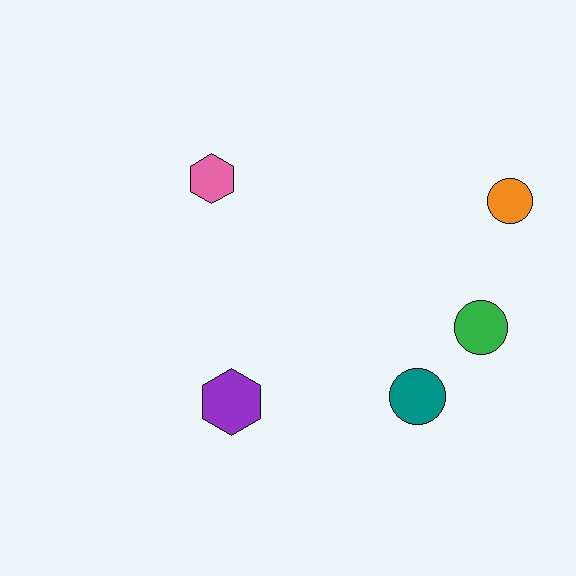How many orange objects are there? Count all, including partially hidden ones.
There is 1 orange object.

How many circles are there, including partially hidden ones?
There are 3 circles.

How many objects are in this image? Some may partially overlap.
There are 5 objects.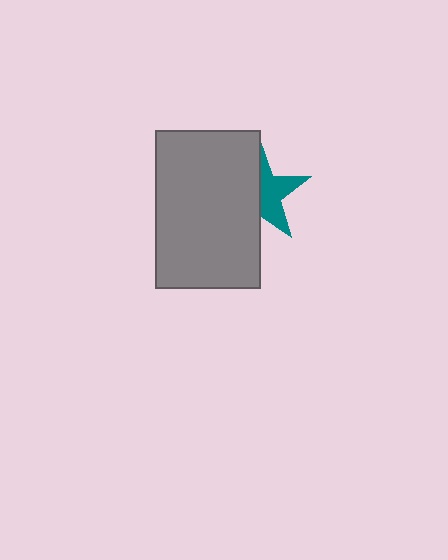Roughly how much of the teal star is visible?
About half of it is visible (roughly 46%).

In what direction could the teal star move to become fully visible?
The teal star could move right. That would shift it out from behind the gray rectangle entirely.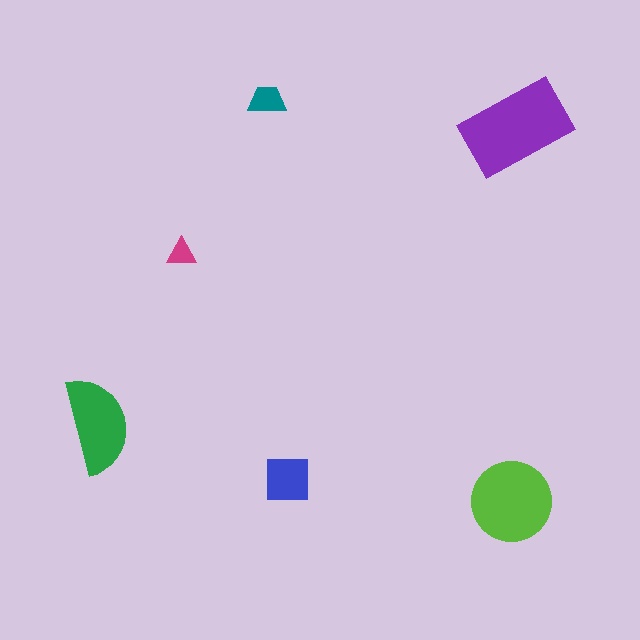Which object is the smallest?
The magenta triangle.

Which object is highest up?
The teal trapezoid is topmost.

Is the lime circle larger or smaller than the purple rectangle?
Smaller.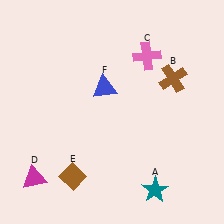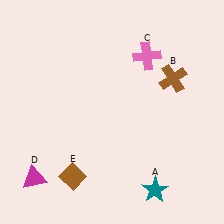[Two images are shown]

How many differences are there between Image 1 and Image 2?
There is 1 difference between the two images.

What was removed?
The blue triangle (F) was removed in Image 2.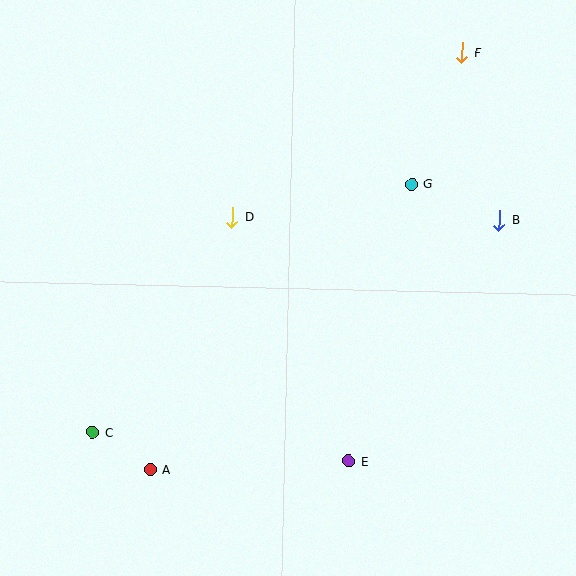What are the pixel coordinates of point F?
Point F is at (462, 53).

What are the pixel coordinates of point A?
Point A is at (150, 470).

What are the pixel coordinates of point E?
Point E is at (349, 461).